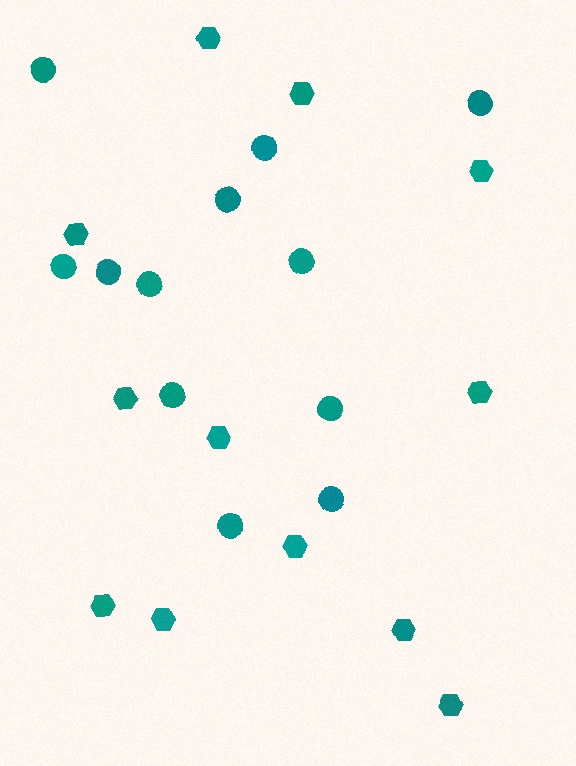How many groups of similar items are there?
There are 2 groups: one group of circles (12) and one group of hexagons (12).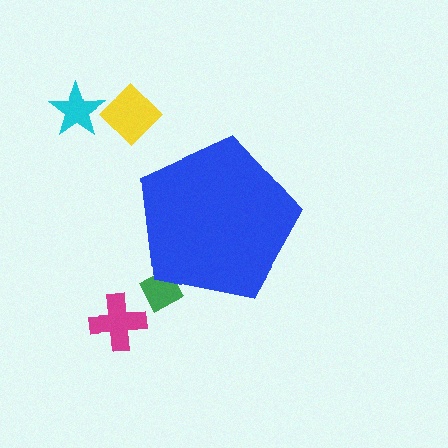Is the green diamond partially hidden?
Yes, the green diamond is partially hidden behind the blue pentagon.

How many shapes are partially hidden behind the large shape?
1 shape is partially hidden.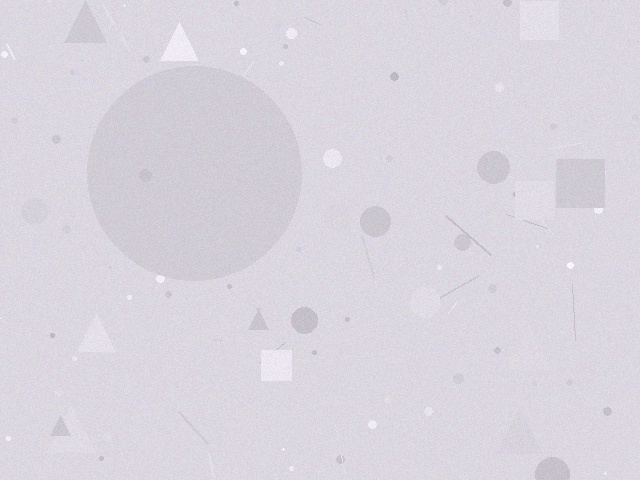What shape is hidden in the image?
A circle is hidden in the image.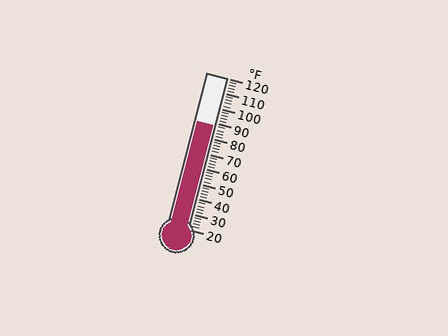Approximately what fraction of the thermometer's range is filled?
The thermometer is filled to approximately 70% of its range.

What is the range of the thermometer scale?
The thermometer scale ranges from 20°F to 120°F.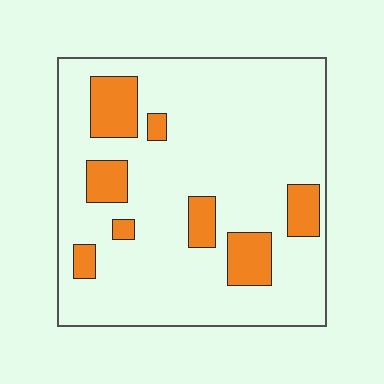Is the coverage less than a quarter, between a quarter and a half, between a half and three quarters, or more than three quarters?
Less than a quarter.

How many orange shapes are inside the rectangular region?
8.